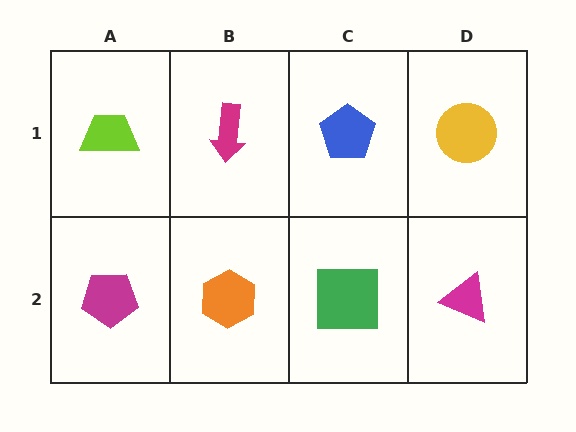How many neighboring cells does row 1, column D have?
2.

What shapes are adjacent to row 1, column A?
A magenta pentagon (row 2, column A), a magenta arrow (row 1, column B).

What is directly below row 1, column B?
An orange hexagon.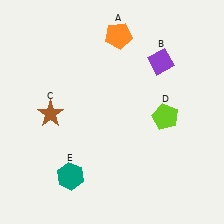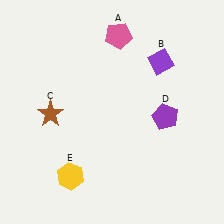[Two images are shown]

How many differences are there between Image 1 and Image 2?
There are 3 differences between the two images.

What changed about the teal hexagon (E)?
In Image 1, E is teal. In Image 2, it changed to yellow.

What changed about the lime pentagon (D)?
In Image 1, D is lime. In Image 2, it changed to purple.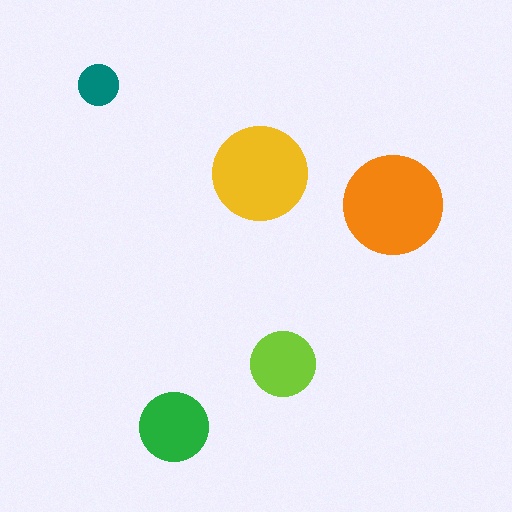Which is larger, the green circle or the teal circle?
The green one.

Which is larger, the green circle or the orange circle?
The orange one.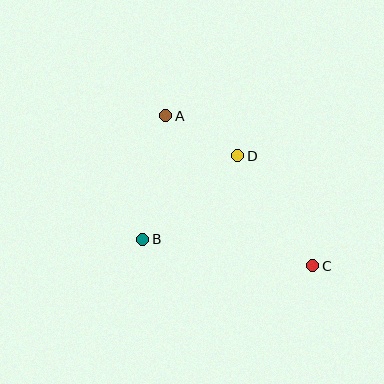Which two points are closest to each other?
Points A and D are closest to each other.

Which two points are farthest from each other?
Points A and C are farthest from each other.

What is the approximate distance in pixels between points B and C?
The distance between B and C is approximately 172 pixels.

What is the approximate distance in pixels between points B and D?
The distance between B and D is approximately 126 pixels.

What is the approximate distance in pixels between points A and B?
The distance between A and B is approximately 125 pixels.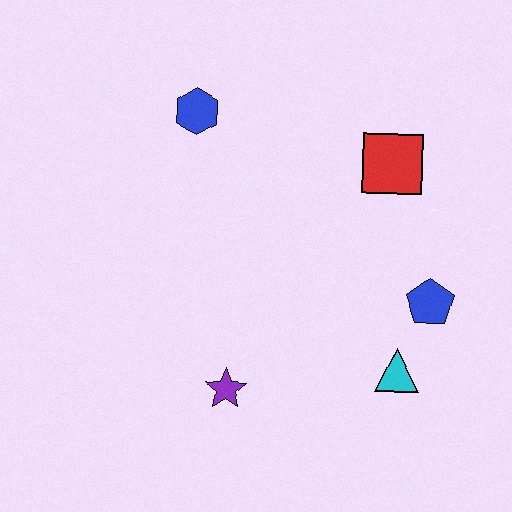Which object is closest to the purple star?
The cyan triangle is closest to the purple star.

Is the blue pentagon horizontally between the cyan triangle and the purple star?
No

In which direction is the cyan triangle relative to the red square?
The cyan triangle is below the red square.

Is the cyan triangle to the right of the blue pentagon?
No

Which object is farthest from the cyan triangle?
The blue hexagon is farthest from the cyan triangle.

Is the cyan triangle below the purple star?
No